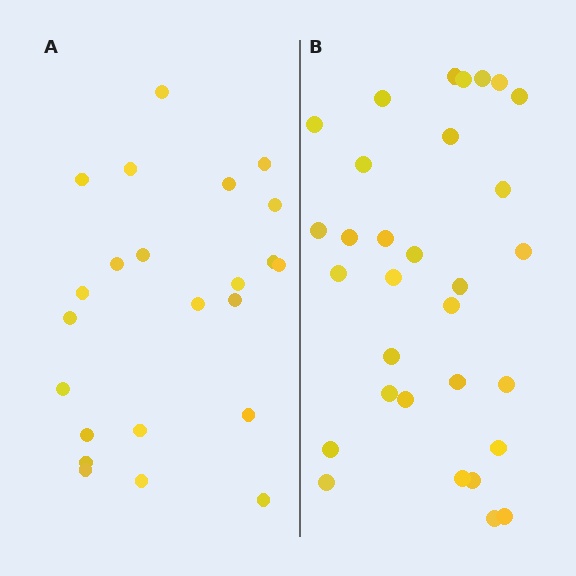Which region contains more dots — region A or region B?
Region B (the right region) has more dots.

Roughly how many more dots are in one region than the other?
Region B has roughly 8 or so more dots than region A.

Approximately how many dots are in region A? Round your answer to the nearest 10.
About 20 dots. (The exact count is 23, which rounds to 20.)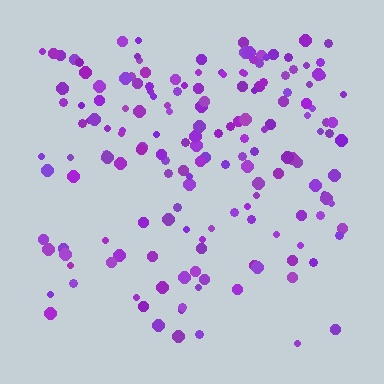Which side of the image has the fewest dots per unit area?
The bottom.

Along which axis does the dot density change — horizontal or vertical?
Vertical.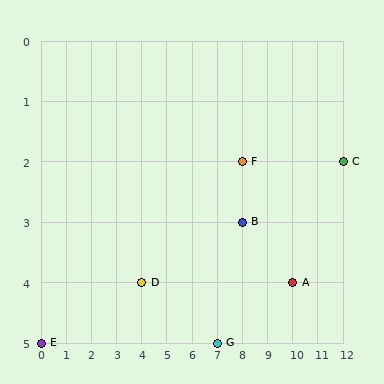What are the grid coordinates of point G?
Point G is at grid coordinates (7, 5).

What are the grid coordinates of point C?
Point C is at grid coordinates (12, 2).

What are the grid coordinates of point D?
Point D is at grid coordinates (4, 4).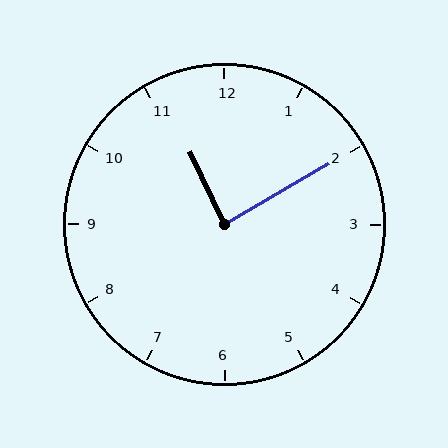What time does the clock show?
11:10.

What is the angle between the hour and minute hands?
Approximately 85 degrees.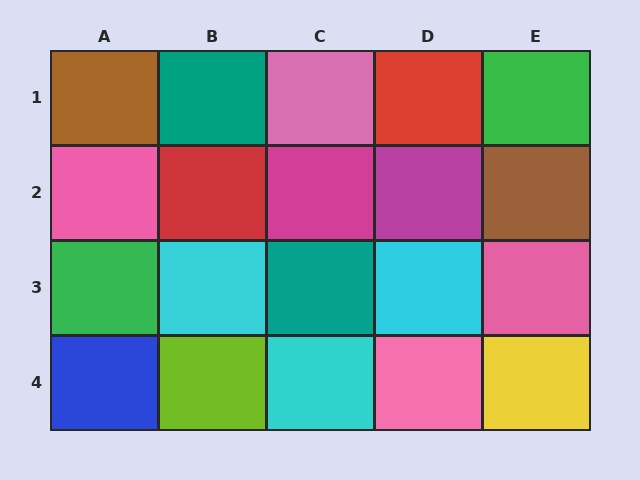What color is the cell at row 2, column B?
Red.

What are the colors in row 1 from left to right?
Brown, teal, pink, red, green.